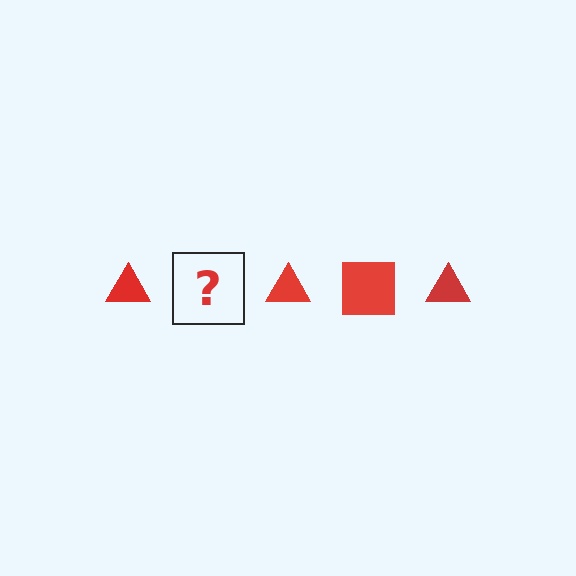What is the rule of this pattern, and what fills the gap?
The rule is that the pattern cycles through triangle, square shapes in red. The gap should be filled with a red square.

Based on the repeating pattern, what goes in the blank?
The blank should be a red square.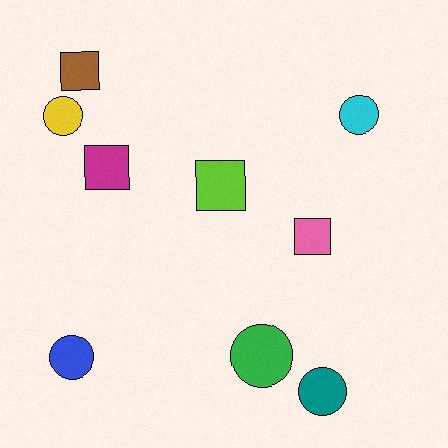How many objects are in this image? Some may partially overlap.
There are 9 objects.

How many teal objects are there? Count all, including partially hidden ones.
There is 1 teal object.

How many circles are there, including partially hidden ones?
There are 5 circles.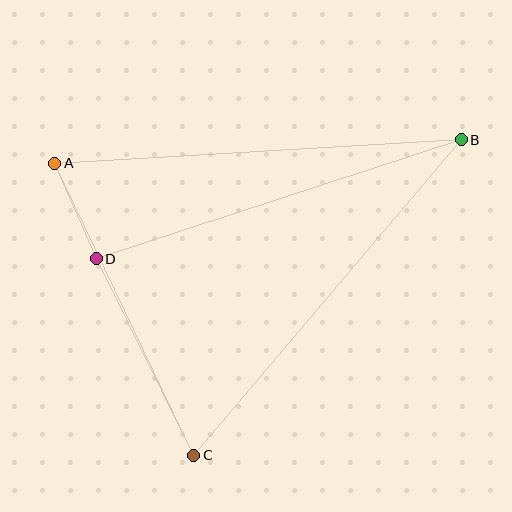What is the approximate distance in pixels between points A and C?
The distance between A and C is approximately 324 pixels.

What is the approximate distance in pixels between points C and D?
The distance between C and D is approximately 220 pixels.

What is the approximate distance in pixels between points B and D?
The distance between B and D is approximately 384 pixels.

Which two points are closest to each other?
Points A and D are closest to each other.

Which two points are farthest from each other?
Points B and C are farthest from each other.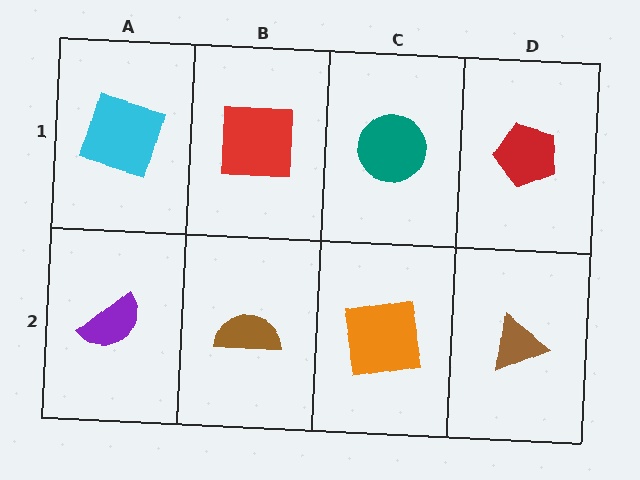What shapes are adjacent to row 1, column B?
A brown semicircle (row 2, column B), a cyan square (row 1, column A), a teal circle (row 1, column C).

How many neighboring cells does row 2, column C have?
3.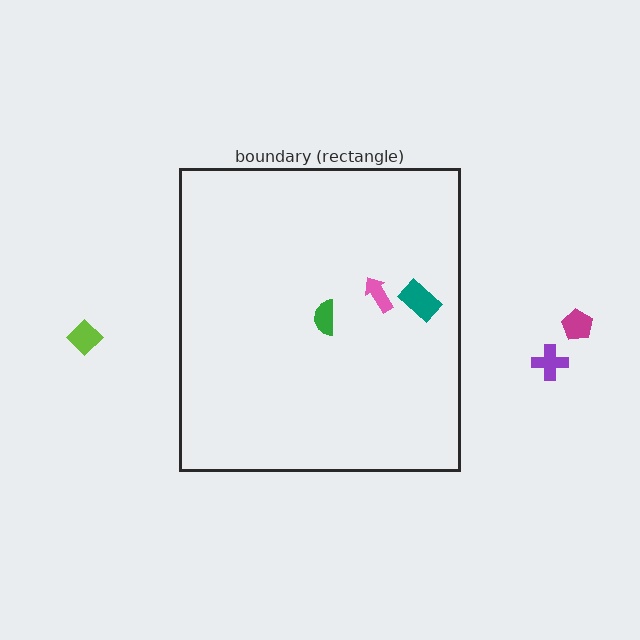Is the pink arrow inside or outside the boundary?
Inside.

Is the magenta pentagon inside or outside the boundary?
Outside.